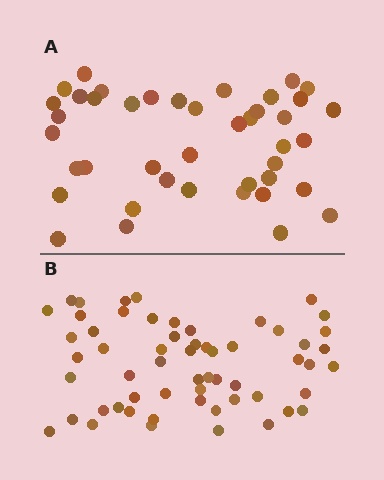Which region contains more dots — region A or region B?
Region B (the bottom region) has more dots.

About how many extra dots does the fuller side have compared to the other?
Region B has approximately 15 more dots than region A.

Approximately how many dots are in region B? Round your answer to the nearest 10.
About 60 dots. (The exact count is 58, which rounds to 60.)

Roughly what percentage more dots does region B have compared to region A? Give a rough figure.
About 40% more.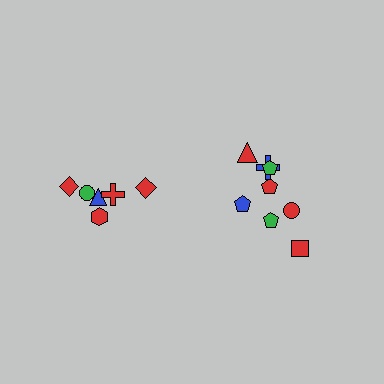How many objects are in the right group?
There are 8 objects.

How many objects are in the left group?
There are 6 objects.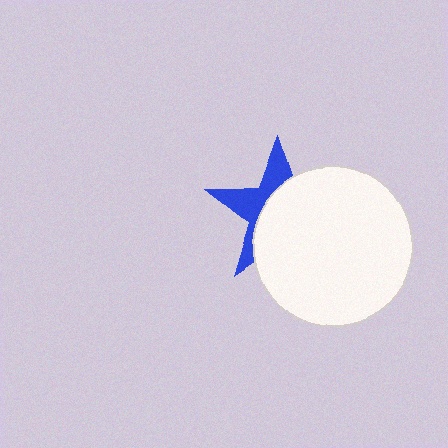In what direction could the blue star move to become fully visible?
The blue star could move toward the upper-left. That would shift it out from behind the white circle entirely.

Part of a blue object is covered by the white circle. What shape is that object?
It is a star.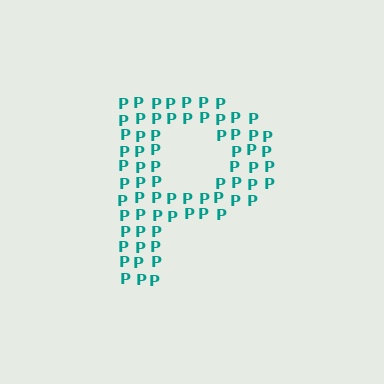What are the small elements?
The small elements are letter P's.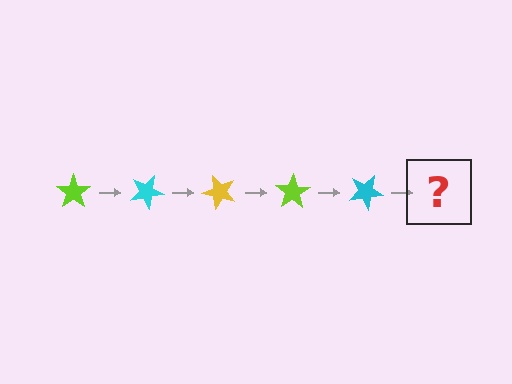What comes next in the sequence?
The next element should be a yellow star, rotated 125 degrees from the start.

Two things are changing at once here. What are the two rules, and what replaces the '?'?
The two rules are that it rotates 25 degrees each step and the color cycles through lime, cyan, and yellow. The '?' should be a yellow star, rotated 125 degrees from the start.